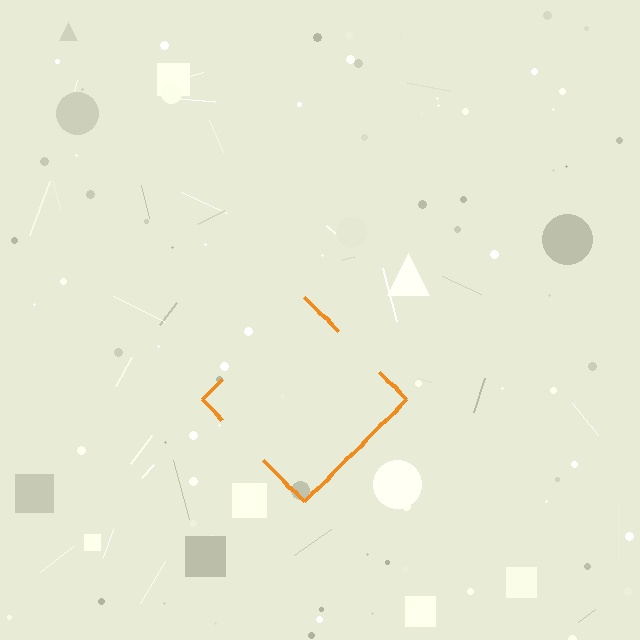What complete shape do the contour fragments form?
The contour fragments form a diamond.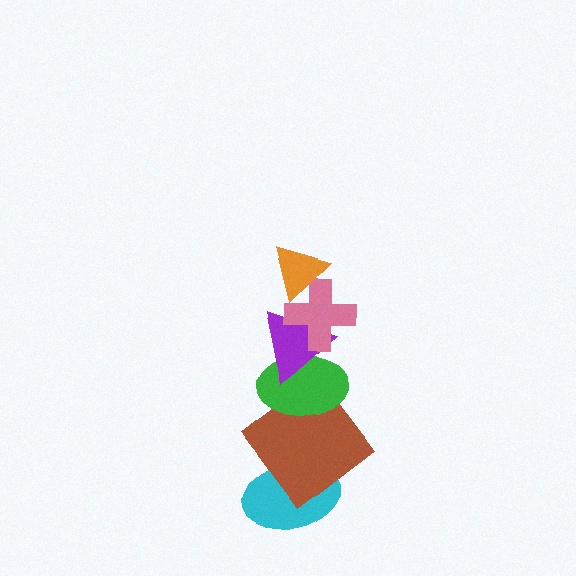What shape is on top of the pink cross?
The orange triangle is on top of the pink cross.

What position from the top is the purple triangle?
The purple triangle is 3rd from the top.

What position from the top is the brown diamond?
The brown diamond is 5th from the top.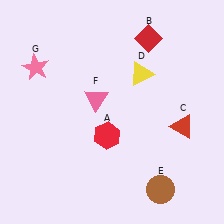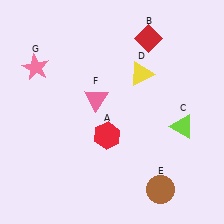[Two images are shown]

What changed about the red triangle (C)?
In Image 1, C is red. In Image 2, it changed to lime.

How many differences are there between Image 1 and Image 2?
There is 1 difference between the two images.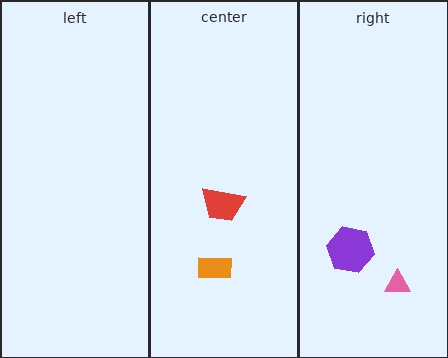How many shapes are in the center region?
2.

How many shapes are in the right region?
2.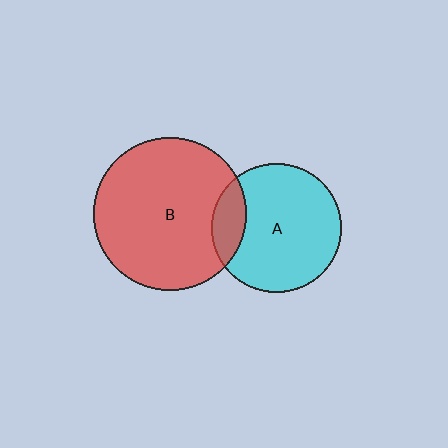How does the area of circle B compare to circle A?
Approximately 1.4 times.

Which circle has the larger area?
Circle B (red).